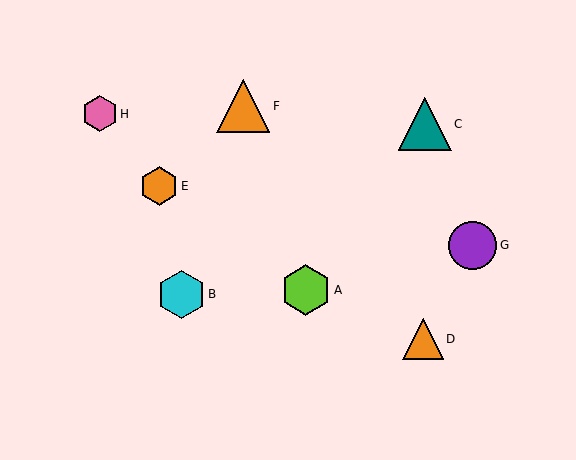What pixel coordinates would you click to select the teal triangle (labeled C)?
Click at (425, 124) to select the teal triangle C.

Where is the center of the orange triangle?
The center of the orange triangle is at (423, 339).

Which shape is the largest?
The orange triangle (labeled F) is the largest.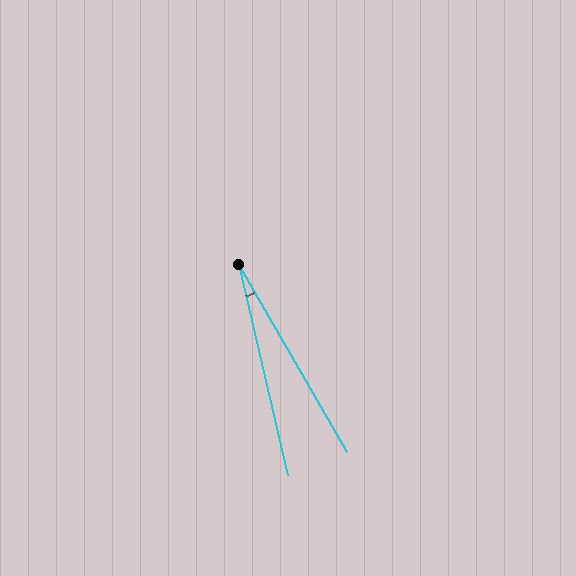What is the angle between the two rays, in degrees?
Approximately 17 degrees.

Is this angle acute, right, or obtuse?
It is acute.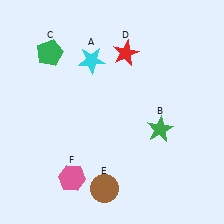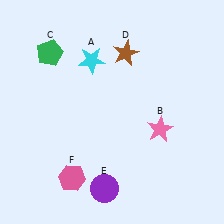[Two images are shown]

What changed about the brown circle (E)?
In Image 1, E is brown. In Image 2, it changed to purple.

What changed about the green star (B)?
In Image 1, B is green. In Image 2, it changed to pink.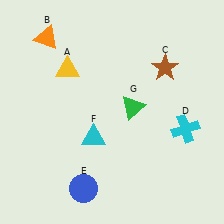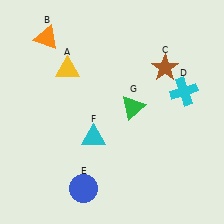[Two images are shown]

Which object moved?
The cyan cross (D) moved up.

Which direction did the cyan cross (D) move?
The cyan cross (D) moved up.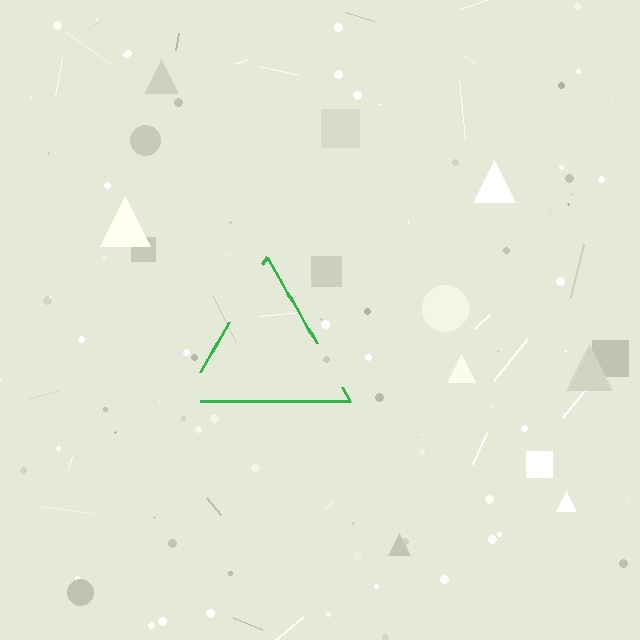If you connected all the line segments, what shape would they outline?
They would outline a triangle.